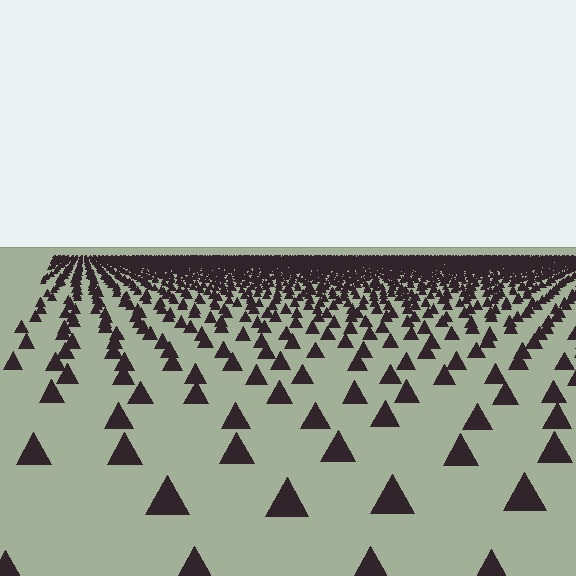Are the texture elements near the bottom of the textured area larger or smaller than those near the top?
Larger. Near the bottom, elements are closer to the viewer and appear at a bigger on-screen size.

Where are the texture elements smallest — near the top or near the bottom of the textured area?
Near the top.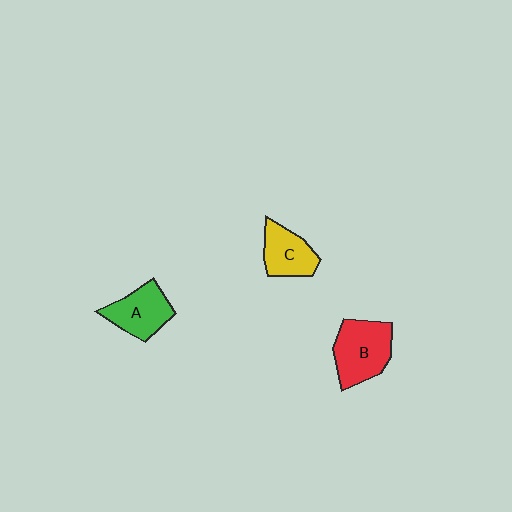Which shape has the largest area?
Shape B (red).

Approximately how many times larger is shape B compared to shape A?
Approximately 1.3 times.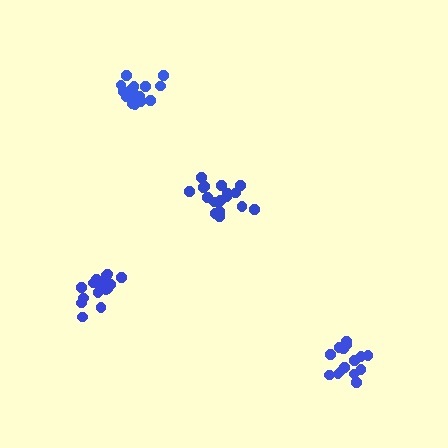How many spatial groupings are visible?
There are 4 spatial groupings.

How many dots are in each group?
Group 1: 17 dots, Group 2: 17 dots, Group 3: 16 dots, Group 4: 16 dots (66 total).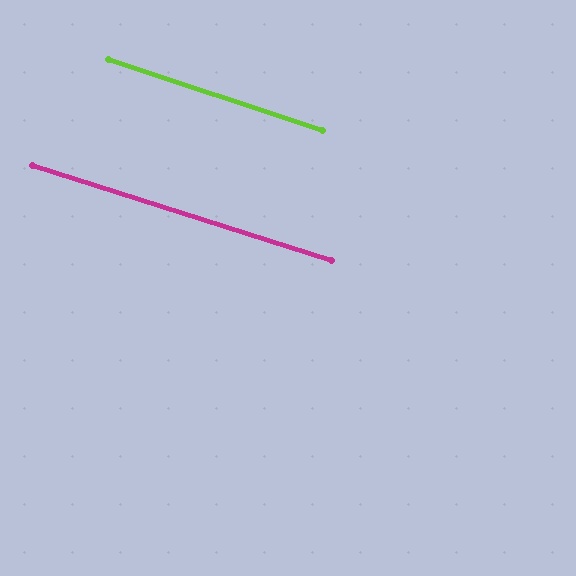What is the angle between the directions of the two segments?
Approximately 1 degree.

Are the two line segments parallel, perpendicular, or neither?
Parallel — their directions differ by only 0.9°.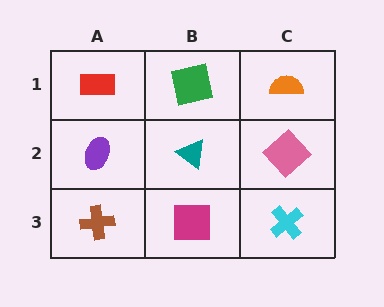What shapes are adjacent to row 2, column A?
A red rectangle (row 1, column A), a brown cross (row 3, column A), a teal triangle (row 2, column B).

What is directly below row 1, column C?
A pink diamond.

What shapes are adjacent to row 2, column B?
A green square (row 1, column B), a magenta square (row 3, column B), a purple ellipse (row 2, column A), a pink diamond (row 2, column C).